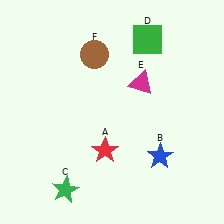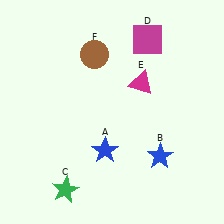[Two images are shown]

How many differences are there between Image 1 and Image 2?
There are 2 differences between the two images.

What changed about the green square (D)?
In Image 1, D is green. In Image 2, it changed to magenta.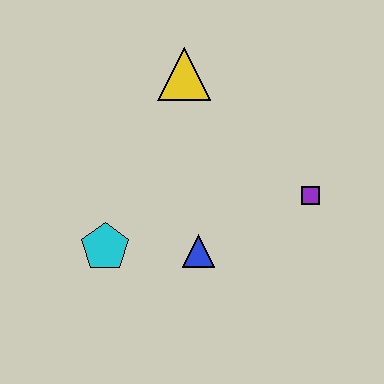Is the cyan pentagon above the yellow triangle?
No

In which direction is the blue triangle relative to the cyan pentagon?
The blue triangle is to the right of the cyan pentagon.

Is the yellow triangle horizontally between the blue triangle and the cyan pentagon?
Yes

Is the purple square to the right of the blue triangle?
Yes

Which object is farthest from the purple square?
The cyan pentagon is farthest from the purple square.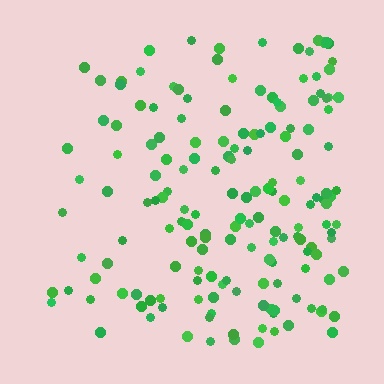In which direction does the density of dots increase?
From left to right, with the right side densest.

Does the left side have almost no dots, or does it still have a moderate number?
Still a moderate number, just noticeably fewer than the right.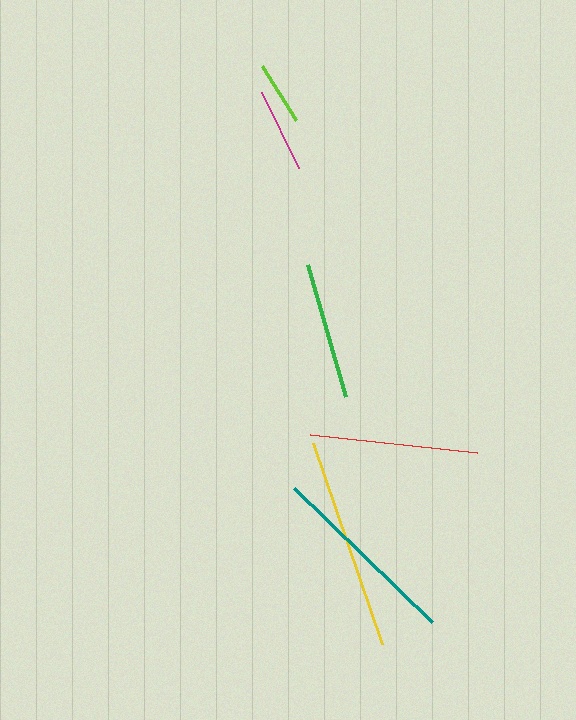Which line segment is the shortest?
The lime line is the shortest at approximately 64 pixels.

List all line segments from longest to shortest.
From longest to shortest: yellow, teal, red, green, magenta, lime.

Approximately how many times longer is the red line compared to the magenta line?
The red line is approximately 2.0 times the length of the magenta line.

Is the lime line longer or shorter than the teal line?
The teal line is longer than the lime line.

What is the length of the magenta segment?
The magenta segment is approximately 85 pixels long.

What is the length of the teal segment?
The teal segment is approximately 192 pixels long.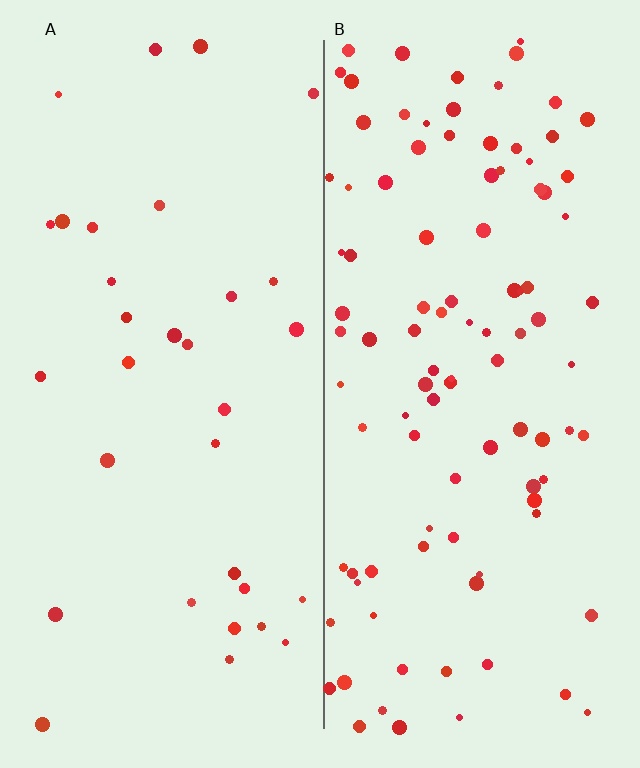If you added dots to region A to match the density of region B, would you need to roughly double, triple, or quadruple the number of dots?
Approximately triple.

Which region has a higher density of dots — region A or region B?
B (the right).